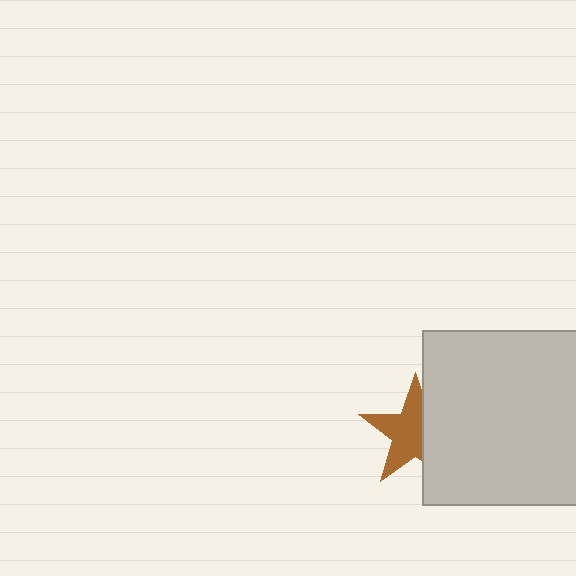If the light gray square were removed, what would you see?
You would see the complete brown star.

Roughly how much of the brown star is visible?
About half of it is visible (roughly 61%).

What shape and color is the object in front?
The object in front is a light gray square.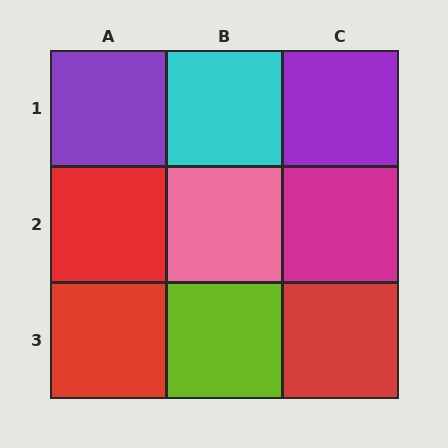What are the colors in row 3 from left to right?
Red, lime, red.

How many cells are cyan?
1 cell is cyan.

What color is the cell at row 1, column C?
Purple.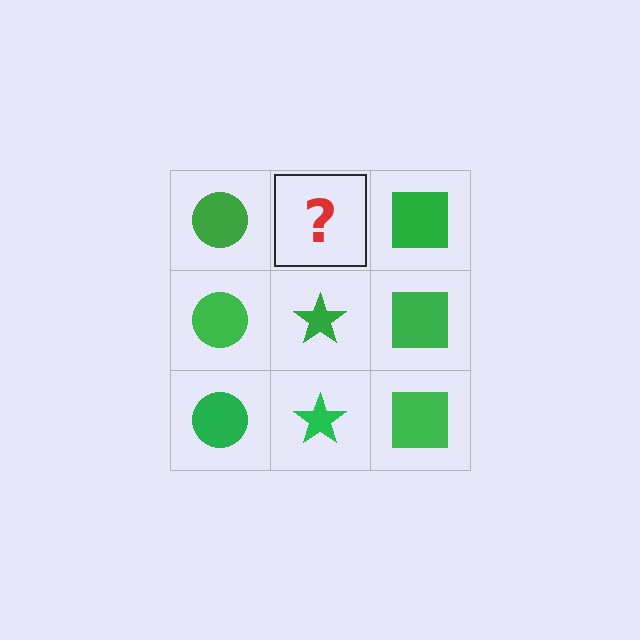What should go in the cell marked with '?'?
The missing cell should contain a green star.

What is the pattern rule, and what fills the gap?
The rule is that each column has a consistent shape. The gap should be filled with a green star.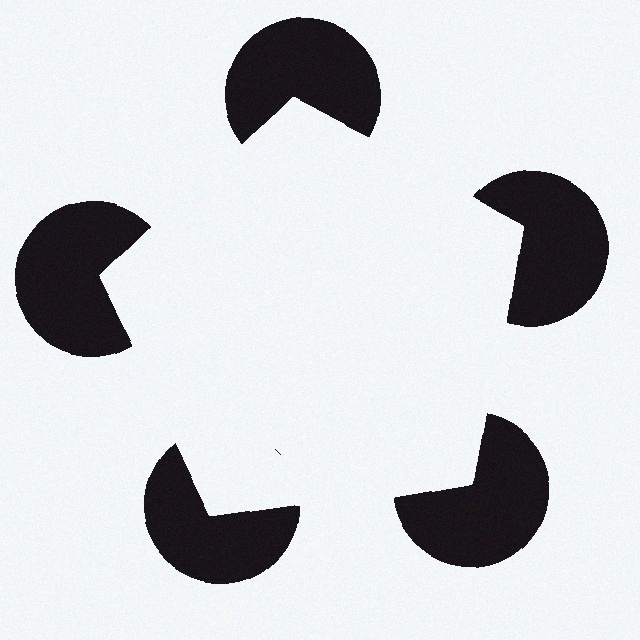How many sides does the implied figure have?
5 sides.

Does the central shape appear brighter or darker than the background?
It typically appears slightly brighter than the background, even though no actual brightness change is drawn.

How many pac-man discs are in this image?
There are 5 — one at each vertex of the illusory pentagon.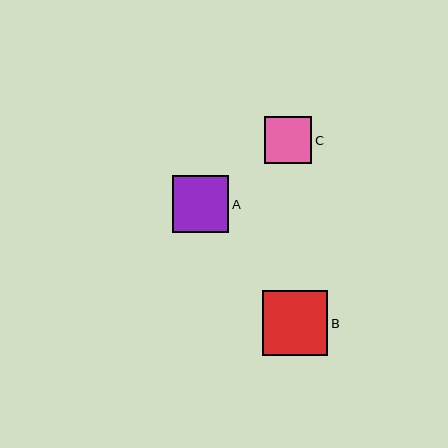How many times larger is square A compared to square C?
Square A is approximately 1.2 times the size of square C.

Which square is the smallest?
Square C is the smallest with a size of approximately 47 pixels.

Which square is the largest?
Square B is the largest with a size of approximately 65 pixels.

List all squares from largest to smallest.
From largest to smallest: B, A, C.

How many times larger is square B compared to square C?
Square B is approximately 1.4 times the size of square C.